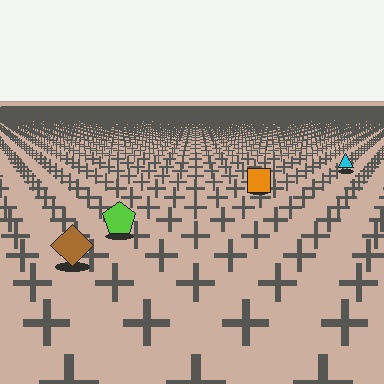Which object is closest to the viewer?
The brown diamond is closest. The texture marks near it are larger and more spread out.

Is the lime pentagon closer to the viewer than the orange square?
Yes. The lime pentagon is closer — you can tell from the texture gradient: the ground texture is coarser near it.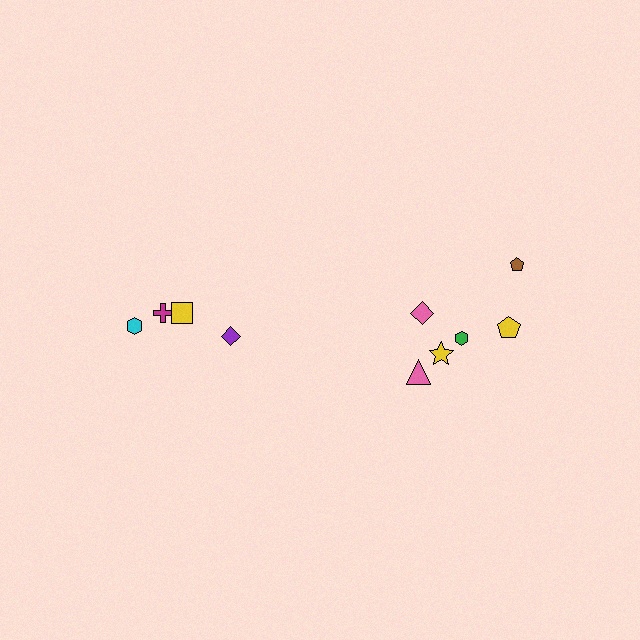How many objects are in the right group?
There are 6 objects.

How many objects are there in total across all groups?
There are 10 objects.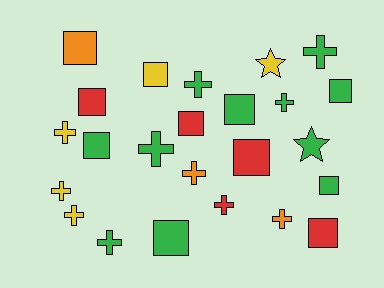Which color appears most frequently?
Green, with 11 objects.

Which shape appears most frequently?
Cross, with 11 objects.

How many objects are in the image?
There are 24 objects.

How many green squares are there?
There are 5 green squares.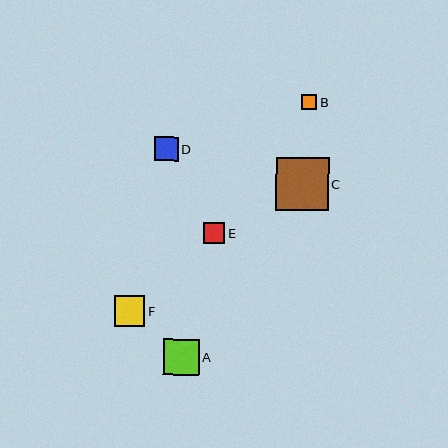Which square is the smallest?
Square B is the smallest with a size of approximately 16 pixels.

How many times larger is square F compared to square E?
Square F is approximately 1.4 times the size of square E.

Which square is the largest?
Square C is the largest with a size of approximately 53 pixels.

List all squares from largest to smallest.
From largest to smallest: C, A, F, D, E, B.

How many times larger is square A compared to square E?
Square A is approximately 1.7 times the size of square E.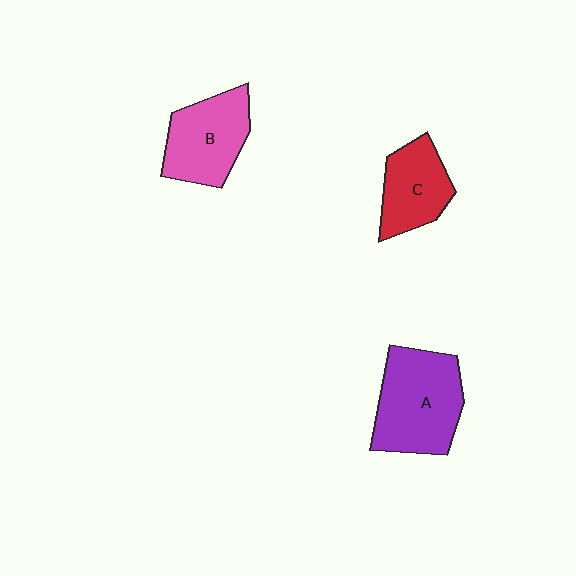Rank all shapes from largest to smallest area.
From largest to smallest: A (purple), B (pink), C (red).